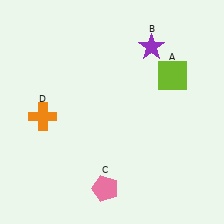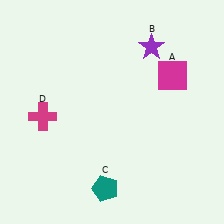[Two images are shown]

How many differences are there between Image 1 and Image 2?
There are 3 differences between the two images.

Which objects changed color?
A changed from lime to magenta. C changed from pink to teal. D changed from orange to magenta.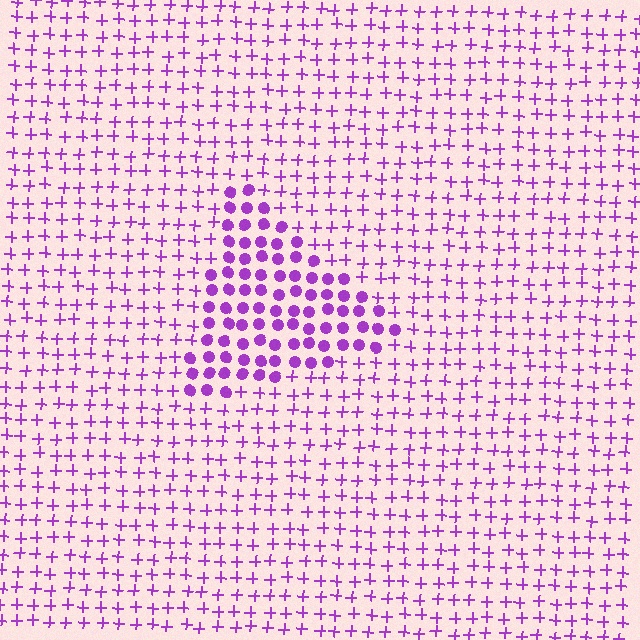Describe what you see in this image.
The image is filled with small purple elements arranged in a uniform grid. A triangle-shaped region contains circles, while the surrounding area contains plus signs. The boundary is defined purely by the change in element shape.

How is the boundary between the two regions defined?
The boundary is defined by a change in element shape: circles inside vs. plus signs outside. All elements share the same color and spacing.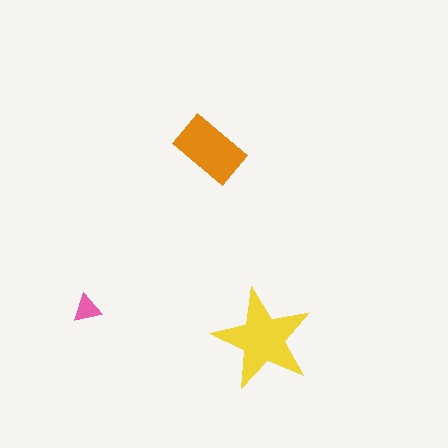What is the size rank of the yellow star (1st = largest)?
1st.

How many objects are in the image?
There are 3 objects in the image.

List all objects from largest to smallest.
The yellow star, the orange rectangle, the pink triangle.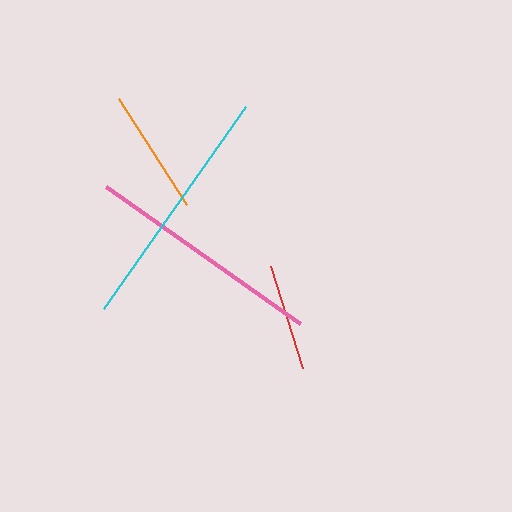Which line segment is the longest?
The cyan line is the longest at approximately 247 pixels.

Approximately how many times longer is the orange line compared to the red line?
The orange line is approximately 1.2 times the length of the red line.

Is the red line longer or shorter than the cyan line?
The cyan line is longer than the red line.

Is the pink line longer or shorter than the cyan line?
The cyan line is longer than the pink line.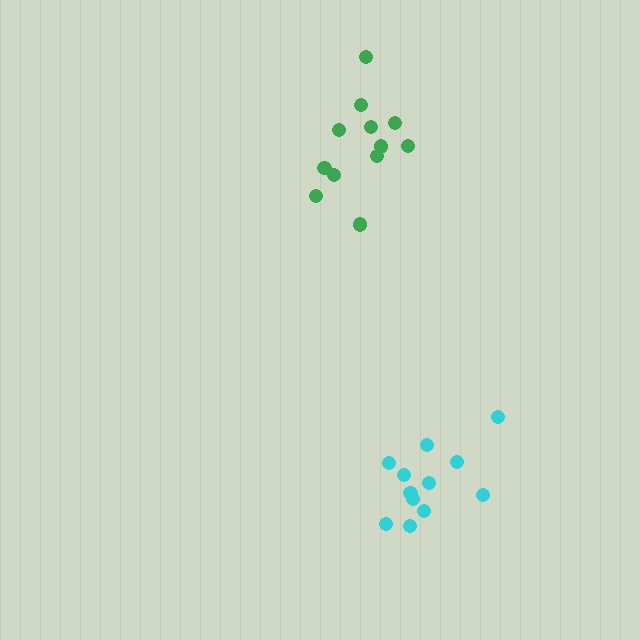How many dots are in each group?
Group 1: 12 dots, Group 2: 12 dots (24 total).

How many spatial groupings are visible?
There are 2 spatial groupings.